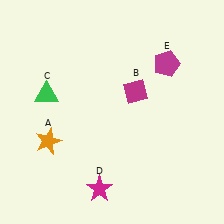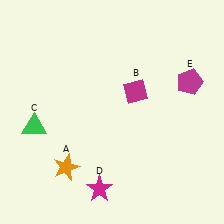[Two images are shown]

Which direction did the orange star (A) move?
The orange star (A) moved down.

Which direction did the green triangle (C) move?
The green triangle (C) moved down.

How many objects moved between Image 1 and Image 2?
3 objects moved between the two images.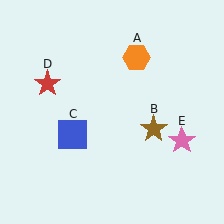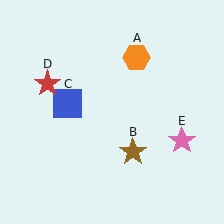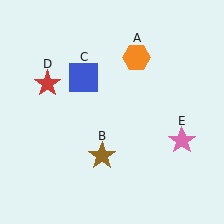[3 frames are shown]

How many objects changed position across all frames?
2 objects changed position: brown star (object B), blue square (object C).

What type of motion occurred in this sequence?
The brown star (object B), blue square (object C) rotated clockwise around the center of the scene.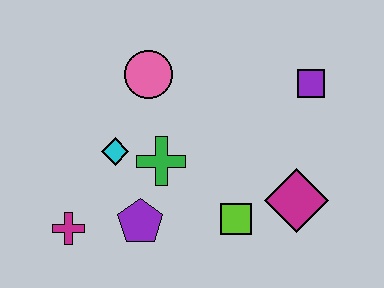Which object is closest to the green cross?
The cyan diamond is closest to the green cross.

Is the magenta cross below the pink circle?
Yes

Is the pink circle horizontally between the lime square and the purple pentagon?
Yes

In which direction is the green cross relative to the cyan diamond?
The green cross is to the right of the cyan diamond.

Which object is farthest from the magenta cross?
The purple square is farthest from the magenta cross.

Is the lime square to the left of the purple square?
Yes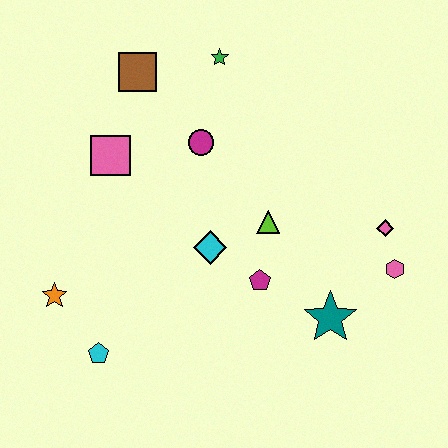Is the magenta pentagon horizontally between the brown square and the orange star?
No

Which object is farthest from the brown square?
The pink hexagon is farthest from the brown square.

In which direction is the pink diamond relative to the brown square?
The pink diamond is to the right of the brown square.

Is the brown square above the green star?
No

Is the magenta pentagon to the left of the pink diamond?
Yes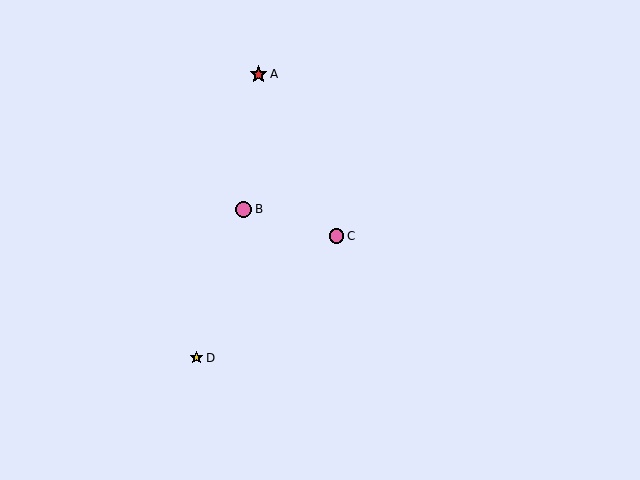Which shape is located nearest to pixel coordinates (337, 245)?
The pink circle (labeled C) at (336, 236) is nearest to that location.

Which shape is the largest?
The red star (labeled A) is the largest.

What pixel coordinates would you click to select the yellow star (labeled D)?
Click at (197, 358) to select the yellow star D.